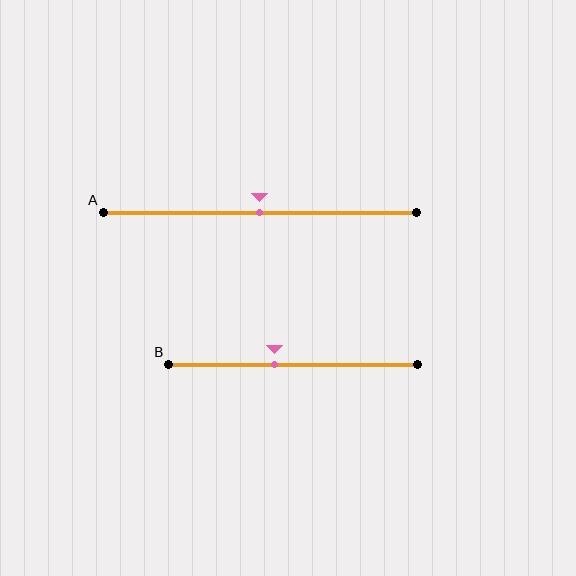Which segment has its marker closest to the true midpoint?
Segment A has its marker closest to the true midpoint.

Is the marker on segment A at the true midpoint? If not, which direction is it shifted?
Yes, the marker on segment A is at the true midpoint.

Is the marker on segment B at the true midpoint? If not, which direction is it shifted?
No, the marker on segment B is shifted to the left by about 7% of the segment length.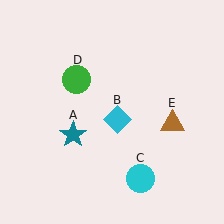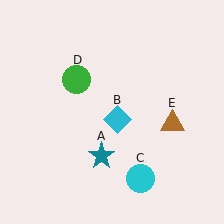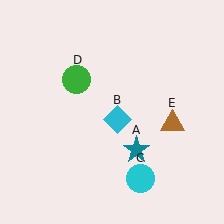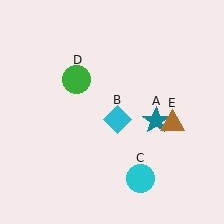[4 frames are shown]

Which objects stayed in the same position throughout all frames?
Cyan diamond (object B) and cyan circle (object C) and green circle (object D) and brown triangle (object E) remained stationary.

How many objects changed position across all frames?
1 object changed position: teal star (object A).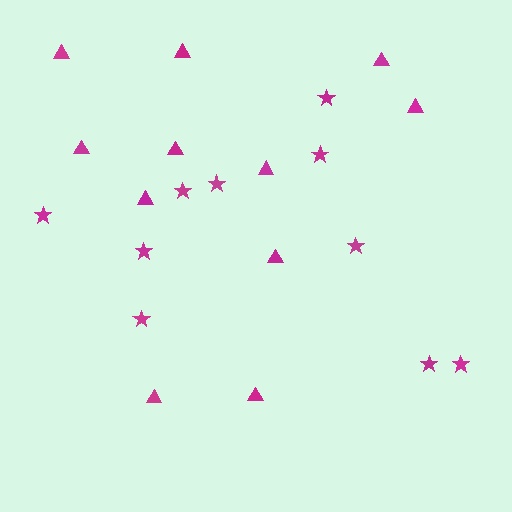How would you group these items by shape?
There are 2 groups: one group of triangles (11) and one group of stars (10).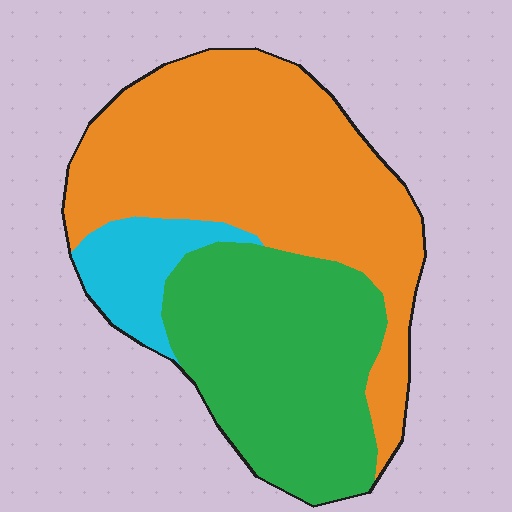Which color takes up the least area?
Cyan, at roughly 10%.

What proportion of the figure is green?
Green covers 38% of the figure.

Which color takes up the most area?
Orange, at roughly 50%.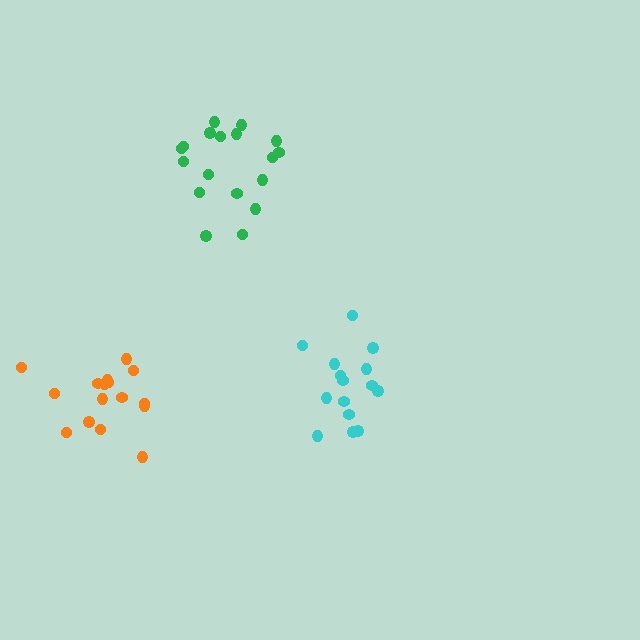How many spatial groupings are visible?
There are 3 spatial groupings.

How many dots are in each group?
Group 1: 18 dots, Group 2: 15 dots, Group 3: 16 dots (49 total).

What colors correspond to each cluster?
The clusters are colored: green, cyan, orange.